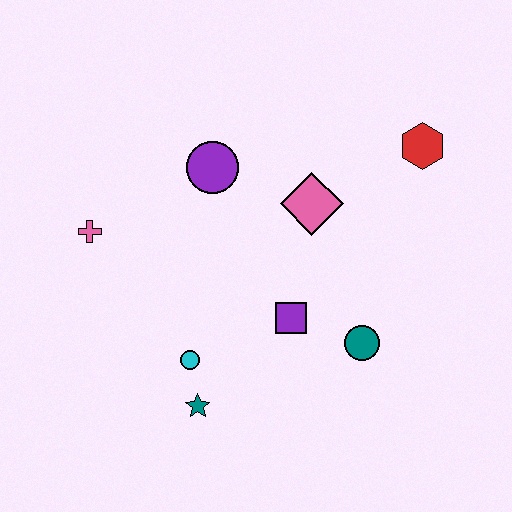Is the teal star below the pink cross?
Yes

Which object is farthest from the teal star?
The red hexagon is farthest from the teal star.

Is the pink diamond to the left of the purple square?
No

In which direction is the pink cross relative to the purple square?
The pink cross is to the left of the purple square.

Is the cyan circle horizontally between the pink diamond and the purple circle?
No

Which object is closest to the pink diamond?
The purple circle is closest to the pink diamond.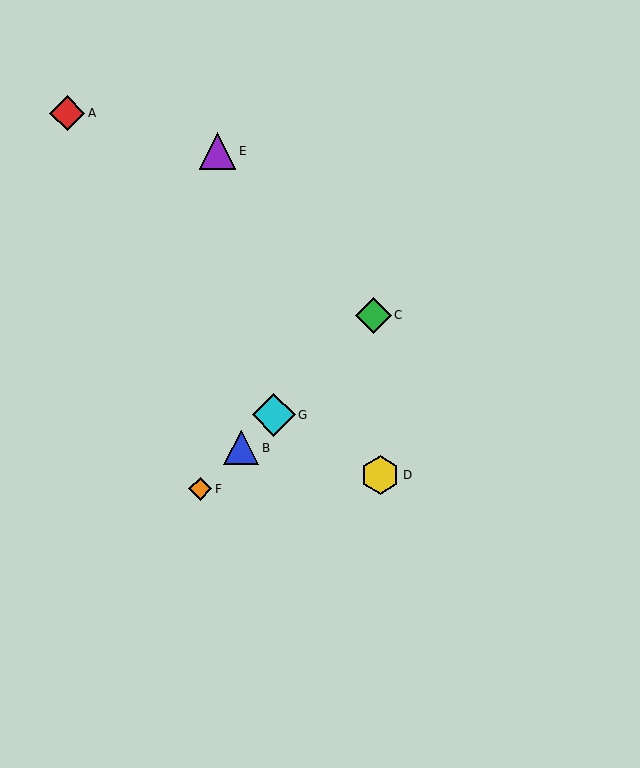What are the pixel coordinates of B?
Object B is at (241, 448).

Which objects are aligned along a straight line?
Objects B, C, F, G are aligned along a straight line.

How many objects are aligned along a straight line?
4 objects (B, C, F, G) are aligned along a straight line.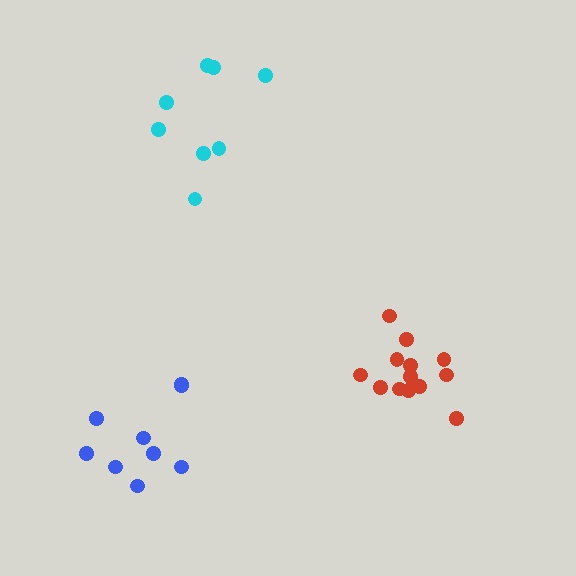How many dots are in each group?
Group 1: 9 dots, Group 2: 13 dots, Group 3: 8 dots (30 total).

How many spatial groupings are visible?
There are 3 spatial groupings.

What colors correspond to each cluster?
The clusters are colored: blue, red, cyan.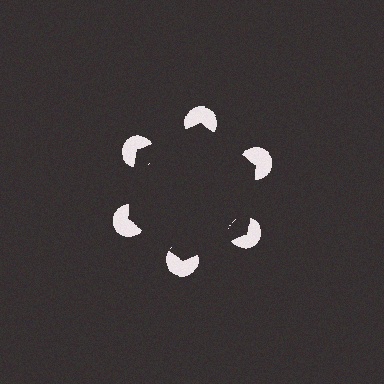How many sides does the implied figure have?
6 sides.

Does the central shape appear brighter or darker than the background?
It typically appears slightly darker than the background, even though no actual brightness change is drawn.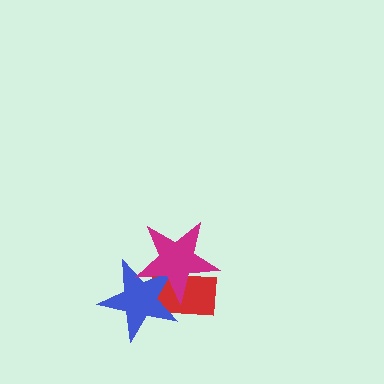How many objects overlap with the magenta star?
2 objects overlap with the magenta star.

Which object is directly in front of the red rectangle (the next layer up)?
The blue star is directly in front of the red rectangle.